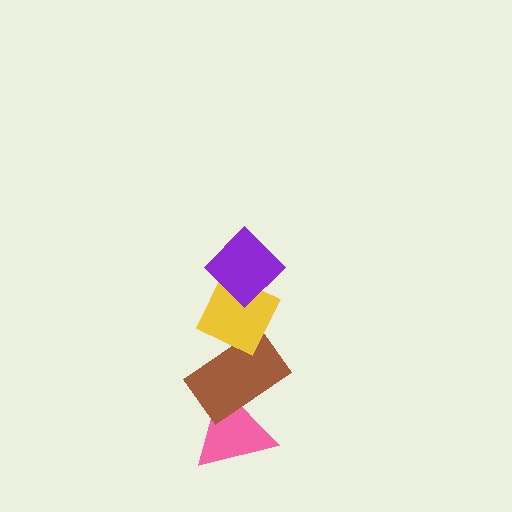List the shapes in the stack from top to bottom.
From top to bottom: the purple diamond, the yellow diamond, the brown rectangle, the pink triangle.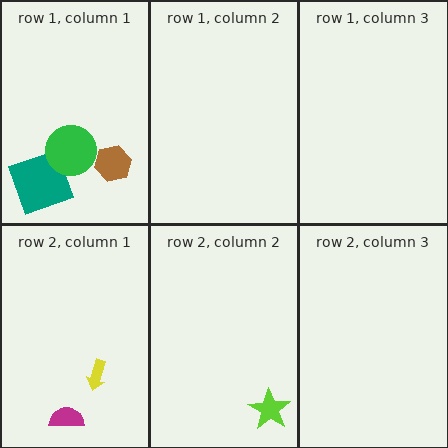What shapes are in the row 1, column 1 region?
The brown hexagon, the teal square, the green circle.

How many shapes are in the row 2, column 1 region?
2.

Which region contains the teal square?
The row 1, column 1 region.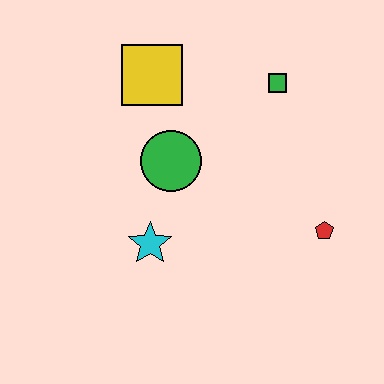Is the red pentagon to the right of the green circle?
Yes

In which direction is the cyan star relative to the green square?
The cyan star is below the green square.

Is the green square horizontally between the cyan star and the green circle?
No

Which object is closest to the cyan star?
The green circle is closest to the cyan star.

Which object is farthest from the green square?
The cyan star is farthest from the green square.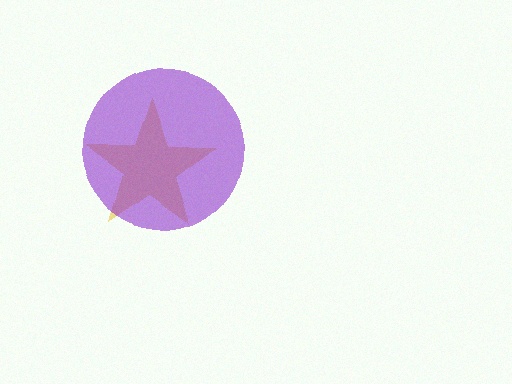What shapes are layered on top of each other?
The layered shapes are: a yellow star, a purple circle.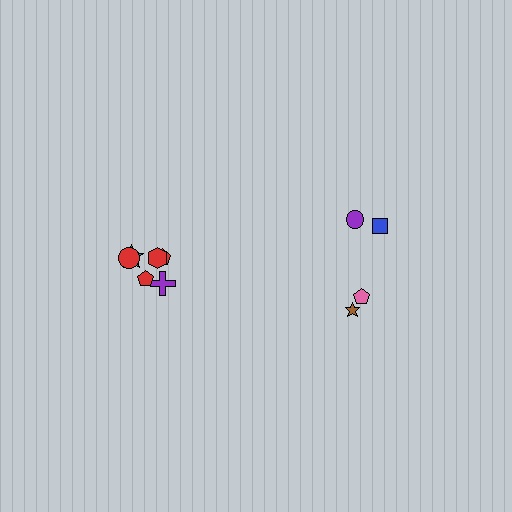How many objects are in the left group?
There are 6 objects.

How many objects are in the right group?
There are 4 objects.